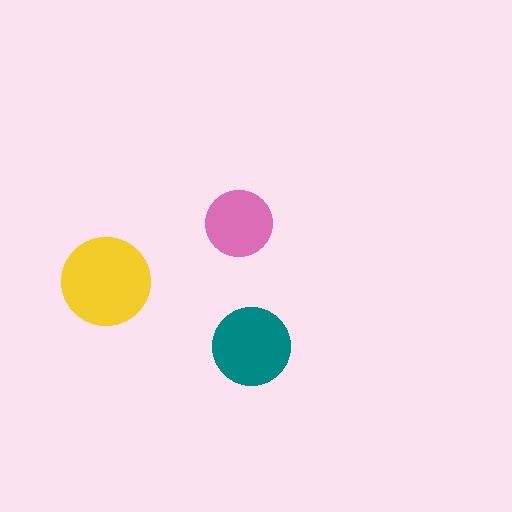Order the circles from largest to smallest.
the yellow one, the teal one, the pink one.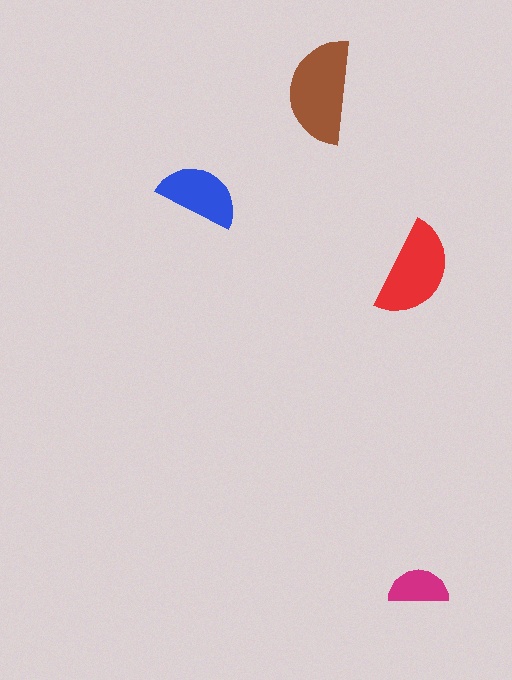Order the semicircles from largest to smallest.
the brown one, the red one, the blue one, the magenta one.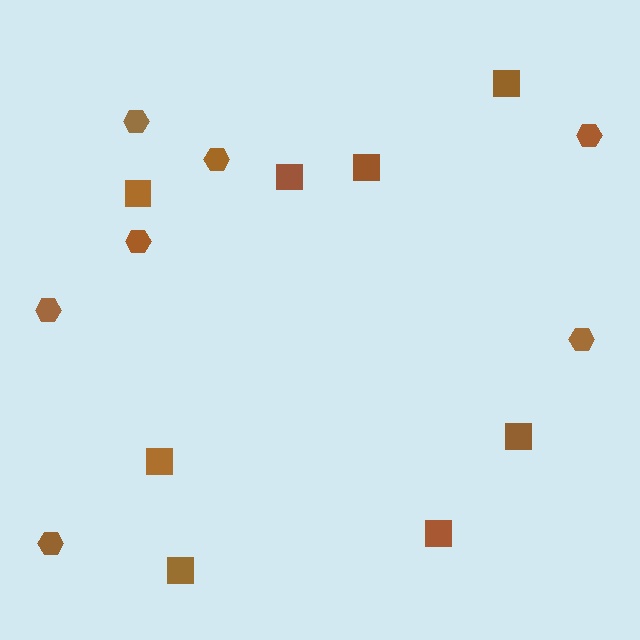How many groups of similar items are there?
There are 2 groups: one group of hexagons (7) and one group of squares (8).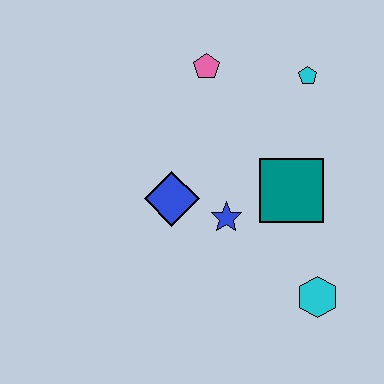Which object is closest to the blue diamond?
The blue star is closest to the blue diamond.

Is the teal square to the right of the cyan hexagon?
No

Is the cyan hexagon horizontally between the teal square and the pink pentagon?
No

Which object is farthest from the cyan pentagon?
The cyan hexagon is farthest from the cyan pentagon.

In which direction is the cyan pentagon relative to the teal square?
The cyan pentagon is above the teal square.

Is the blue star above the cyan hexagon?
Yes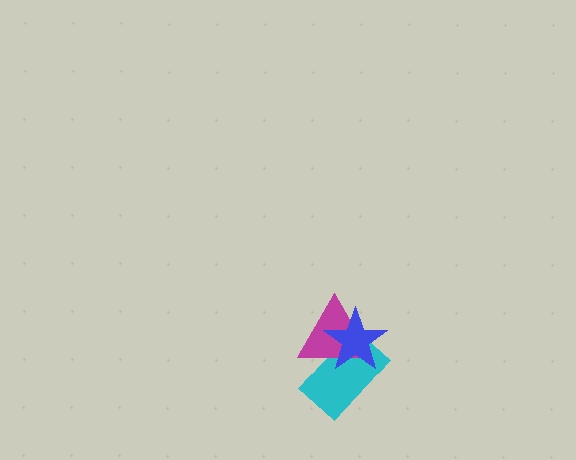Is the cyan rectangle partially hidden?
Yes, it is partially covered by another shape.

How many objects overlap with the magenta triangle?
2 objects overlap with the magenta triangle.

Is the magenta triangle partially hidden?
Yes, it is partially covered by another shape.